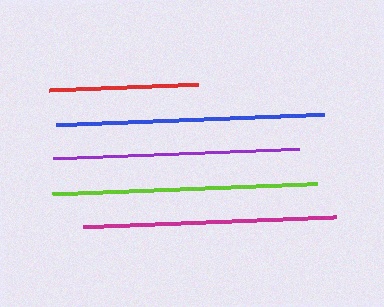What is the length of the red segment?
The red segment is approximately 149 pixels long.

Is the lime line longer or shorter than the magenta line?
The lime line is longer than the magenta line.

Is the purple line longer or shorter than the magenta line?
The magenta line is longer than the purple line.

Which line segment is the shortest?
The red line is the shortest at approximately 149 pixels.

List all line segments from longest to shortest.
From longest to shortest: blue, lime, magenta, purple, red.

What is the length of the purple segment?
The purple segment is approximately 246 pixels long.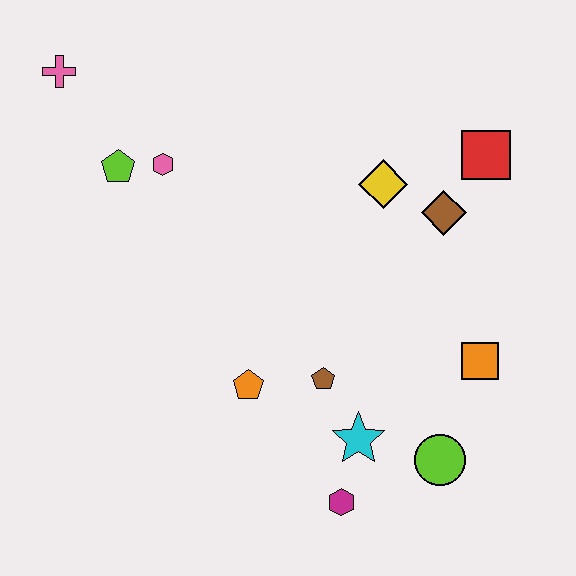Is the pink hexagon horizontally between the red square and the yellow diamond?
No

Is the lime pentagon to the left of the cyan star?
Yes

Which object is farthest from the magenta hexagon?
The pink cross is farthest from the magenta hexagon.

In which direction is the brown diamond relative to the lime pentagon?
The brown diamond is to the right of the lime pentagon.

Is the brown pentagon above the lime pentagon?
No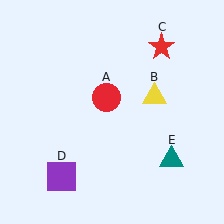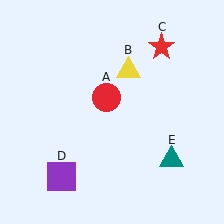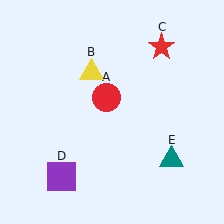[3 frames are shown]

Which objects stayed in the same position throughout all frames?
Red circle (object A) and red star (object C) and purple square (object D) and teal triangle (object E) remained stationary.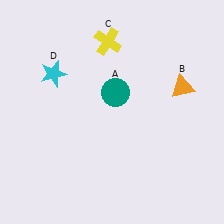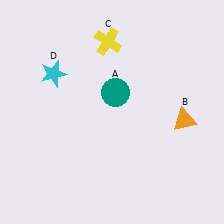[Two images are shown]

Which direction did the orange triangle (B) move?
The orange triangle (B) moved down.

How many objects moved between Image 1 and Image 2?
1 object moved between the two images.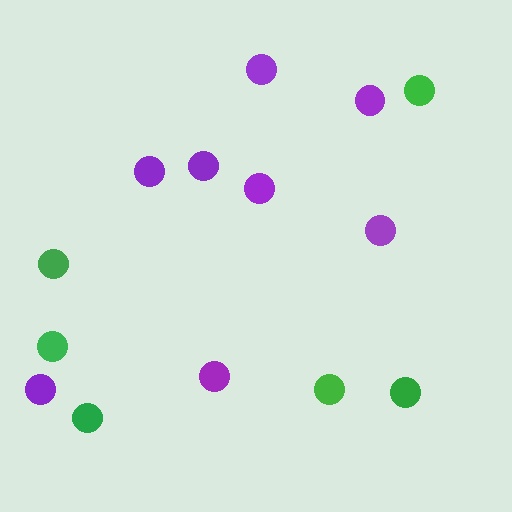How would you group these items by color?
There are 2 groups: one group of green circles (6) and one group of purple circles (8).